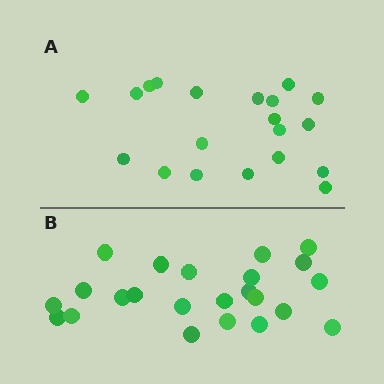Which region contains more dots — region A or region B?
Region B (the bottom region) has more dots.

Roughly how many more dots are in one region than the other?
Region B has just a few more — roughly 2 or 3 more dots than region A.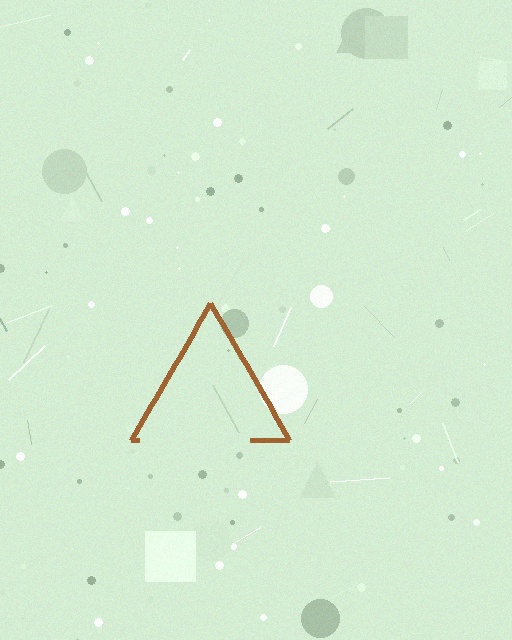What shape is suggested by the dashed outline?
The dashed outline suggests a triangle.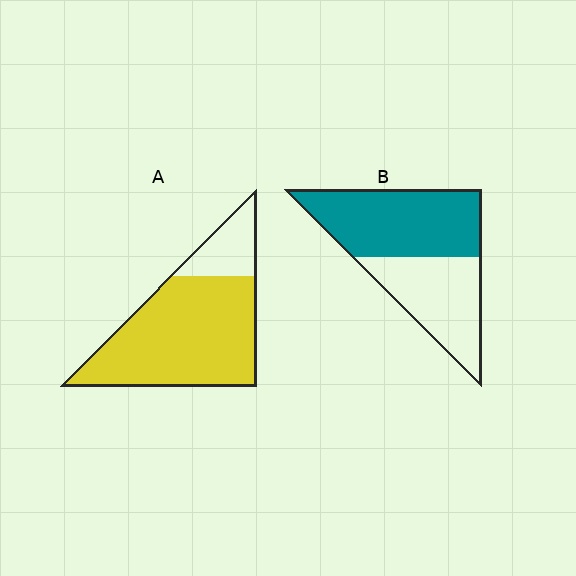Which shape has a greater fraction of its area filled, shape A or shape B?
Shape A.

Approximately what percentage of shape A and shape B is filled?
A is approximately 80% and B is approximately 55%.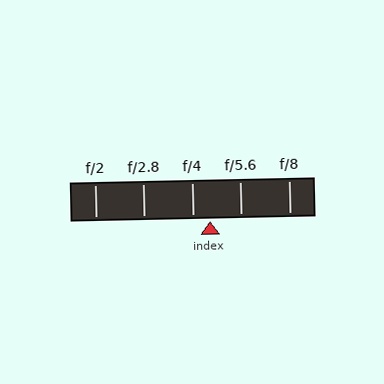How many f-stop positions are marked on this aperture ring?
There are 5 f-stop positions marked.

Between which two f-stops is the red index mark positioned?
The index mark is between f/4 and f/5.6.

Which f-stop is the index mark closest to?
The index mark is closest to f/4.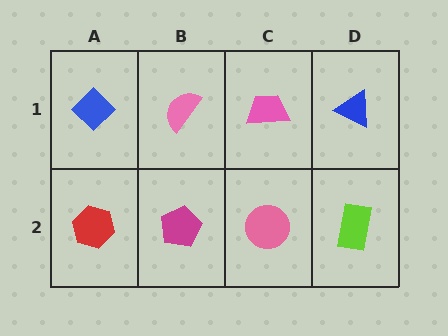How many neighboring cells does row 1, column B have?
3.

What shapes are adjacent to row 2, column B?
A pink semicircle (row 1, column B), a red hexagon (row 2, column A), a pink circle (row 2, column C).